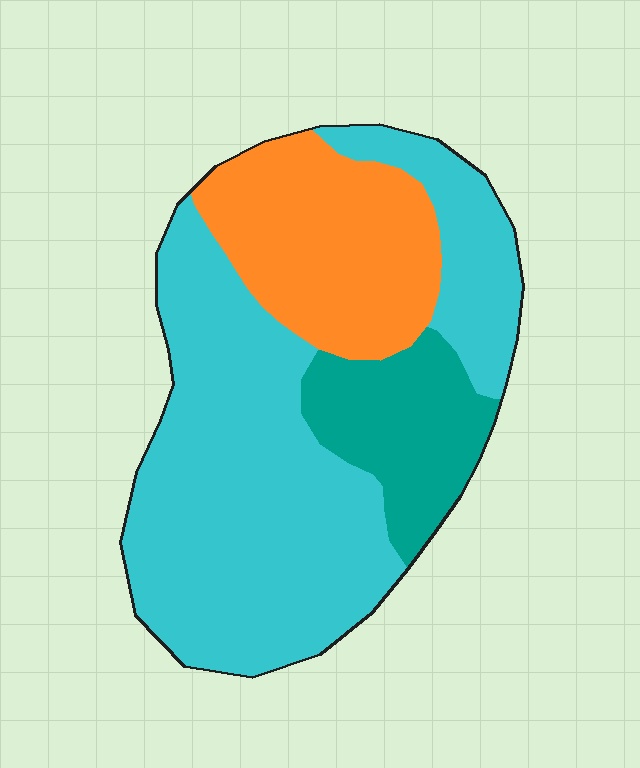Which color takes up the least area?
Teal, at roughly 15%.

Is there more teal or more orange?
Orange.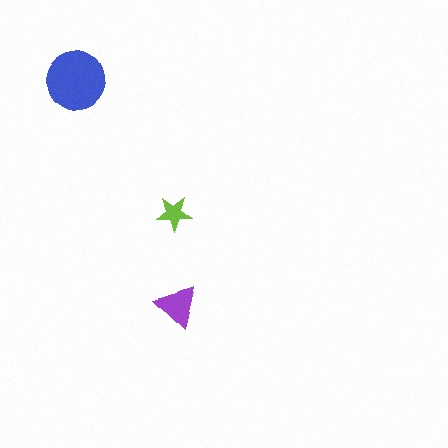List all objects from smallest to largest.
The lime star, the purple triangle, the blue circle.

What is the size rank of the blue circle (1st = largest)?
1st.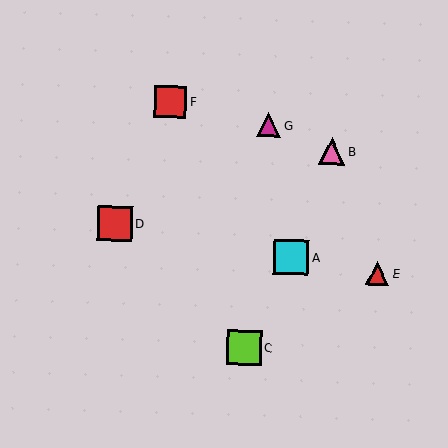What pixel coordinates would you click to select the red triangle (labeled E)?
Click at (377, 273) to select the red triangle E.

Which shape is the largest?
The cyan square (labeled A) is the largest.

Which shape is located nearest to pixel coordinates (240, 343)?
The lime square (labeled C) at (244, 348) is nearest to that location.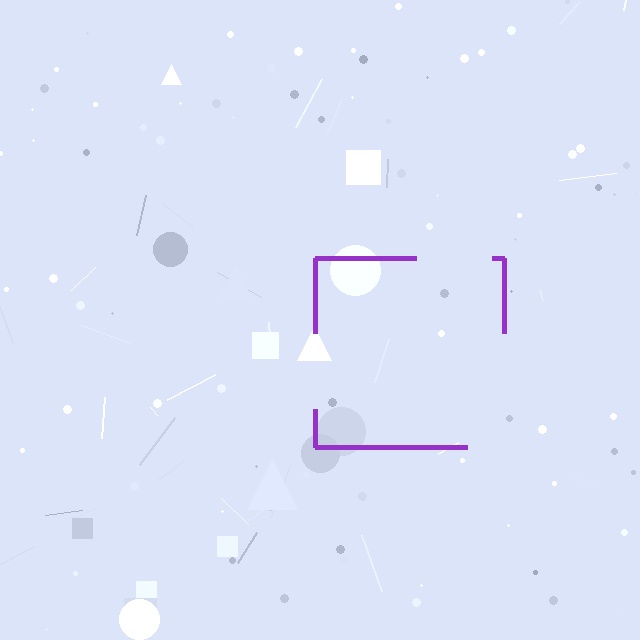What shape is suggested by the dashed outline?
The dashed outline suggests a square.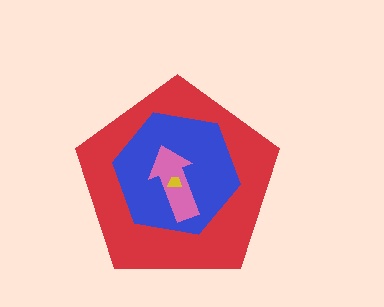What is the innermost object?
The yellow trapezoid.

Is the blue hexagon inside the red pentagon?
Yes.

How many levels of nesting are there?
4.